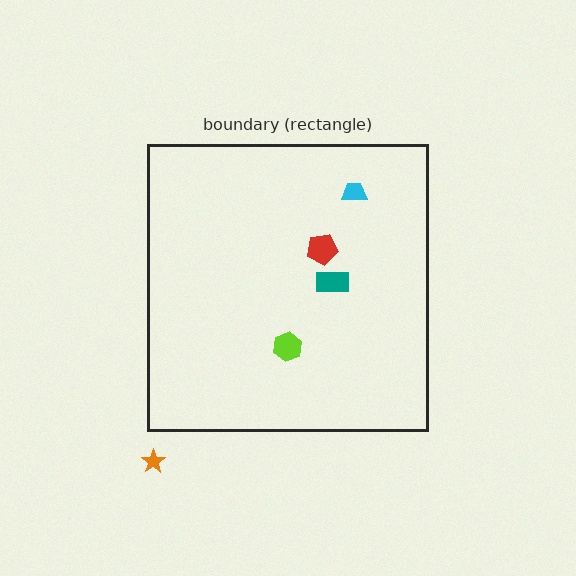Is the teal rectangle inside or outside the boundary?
Inside.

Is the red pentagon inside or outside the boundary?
Inside.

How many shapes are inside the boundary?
4 inside, 1 outside.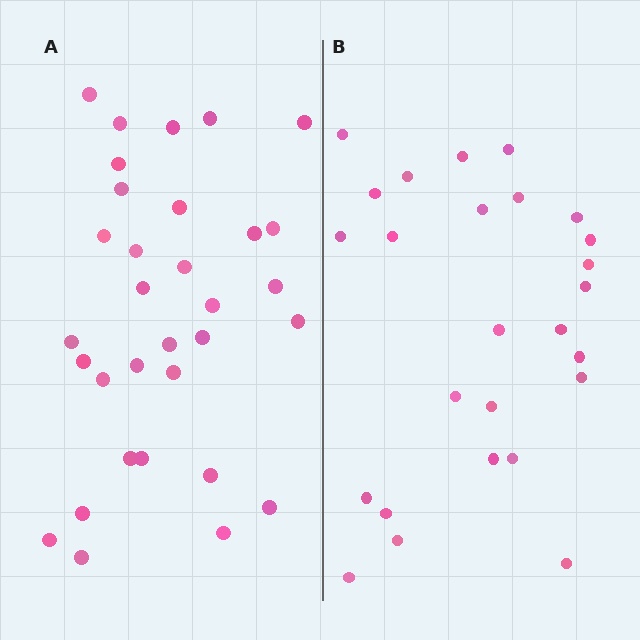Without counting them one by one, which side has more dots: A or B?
Region A (the left region) has more dots.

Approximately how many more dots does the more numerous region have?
Region A has about 6 more dots than region B.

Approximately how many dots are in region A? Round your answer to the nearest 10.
About 30 dots. (The exact count is 32, which rounds to 30.)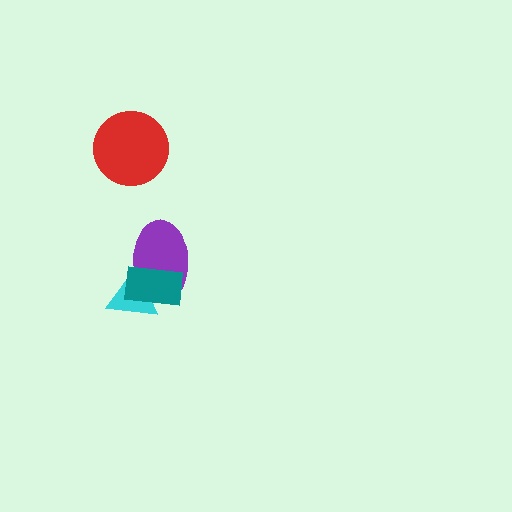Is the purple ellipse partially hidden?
Yes, it is partially covered by another shape.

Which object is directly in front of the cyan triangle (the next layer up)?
The purple ellipse is directly in front of the cyan triangle.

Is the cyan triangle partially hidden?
Yes, it is partially covered by another shape.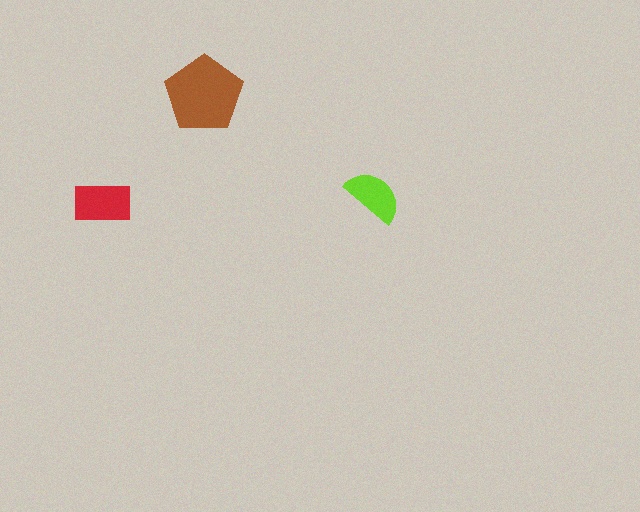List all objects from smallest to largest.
The lime semicircle, the red rectangle, the brown pentagon.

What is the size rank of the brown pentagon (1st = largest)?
1st.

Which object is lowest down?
The red rectangle is bottommost.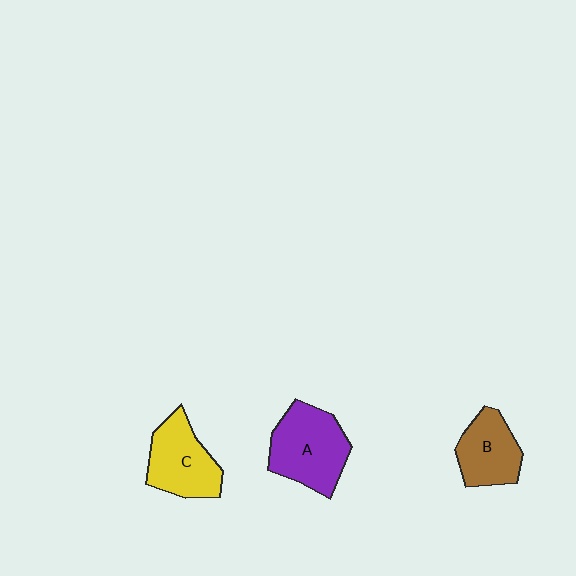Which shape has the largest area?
Shape A (purple).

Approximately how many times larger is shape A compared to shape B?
Approximately 1.4 times.